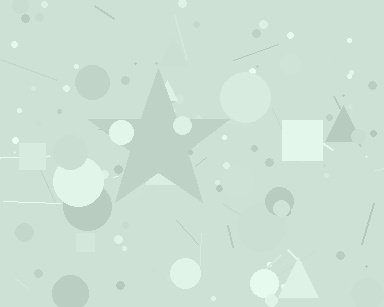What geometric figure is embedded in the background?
A star is embedded in the background.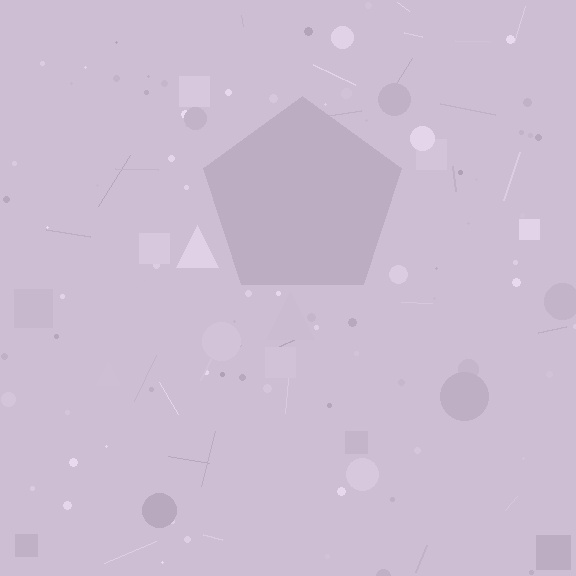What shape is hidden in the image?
A pentagon is hidden in the image.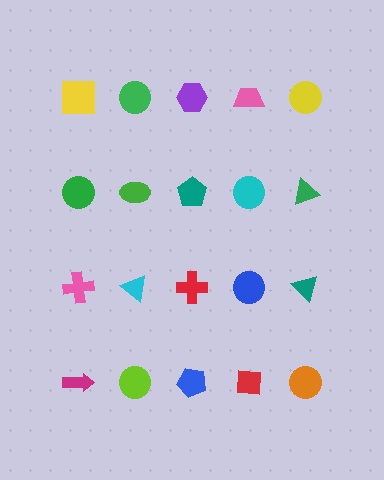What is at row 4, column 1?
A magenta arrow.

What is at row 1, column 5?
A yellow circle.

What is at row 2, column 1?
A green circle.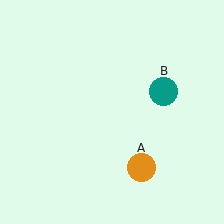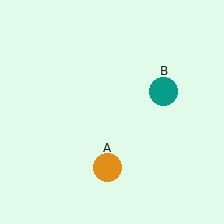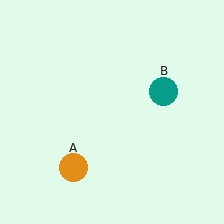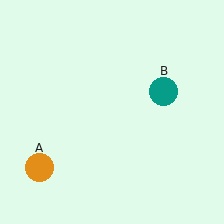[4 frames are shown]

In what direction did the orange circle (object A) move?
The orange circle (object A) moved left.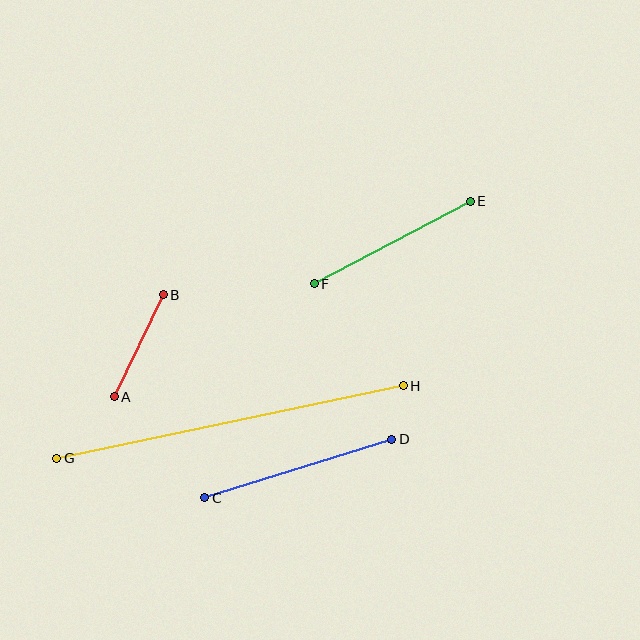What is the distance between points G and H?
The distance is approximately 354 pixels.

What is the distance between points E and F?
The distance is approximately 177 pixels.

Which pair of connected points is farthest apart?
Points G and H are farthest apart.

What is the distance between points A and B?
The distance is approximately 113 pixels.